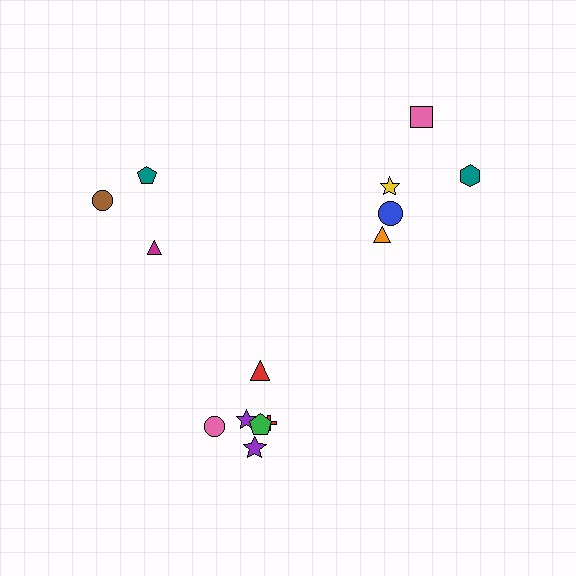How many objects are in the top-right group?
There are 5 objects.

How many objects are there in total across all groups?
There are 14 objects.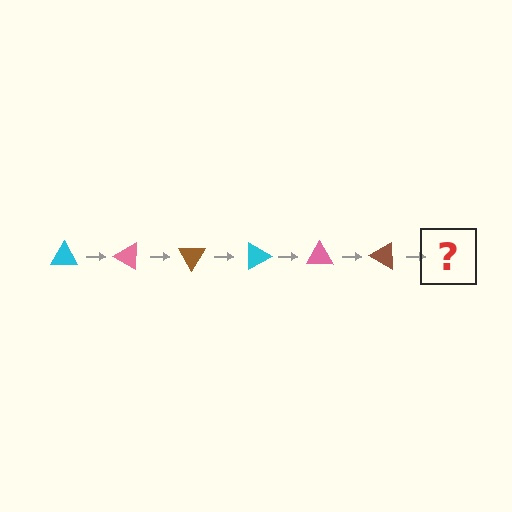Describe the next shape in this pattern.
It should be a cyan triangle, rotated 180 degrees from the start.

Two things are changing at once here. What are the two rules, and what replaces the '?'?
The two rules are that it rotates 30 degrees each step and the color cycles through cyan, pink, and brown. The '?' should be a cyan triangle, rotated 180 degrees from the start.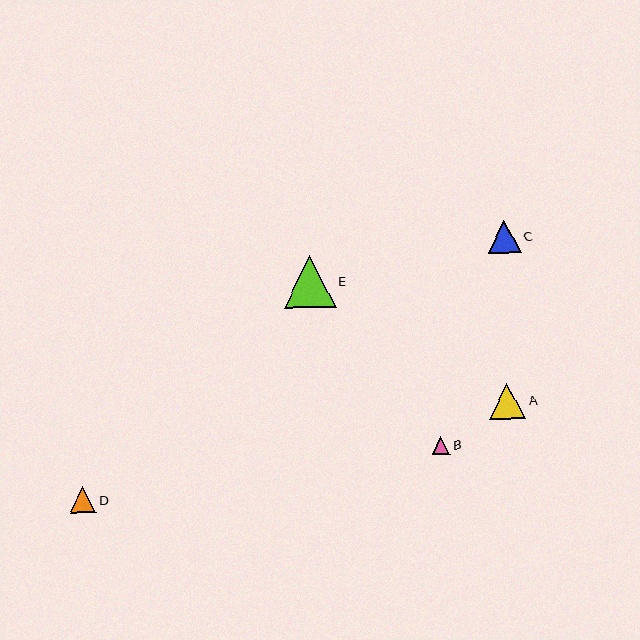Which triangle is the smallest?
Triangle B is the smallest with a size of approximately 17 pixels.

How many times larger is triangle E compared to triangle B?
Triangle E is approximately 3.0 times the size of triangle B.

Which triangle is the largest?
Triangle E is the largest with a size of approximately 52 pixels.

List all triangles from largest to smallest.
From largest to smallest: E, A, C, D, B.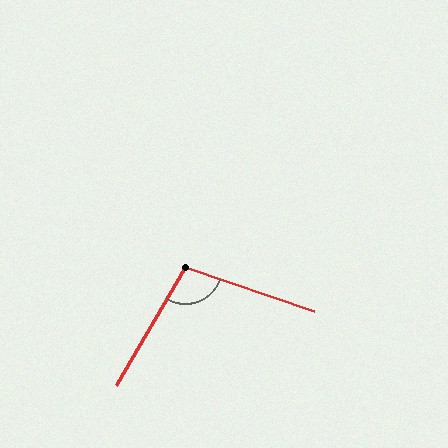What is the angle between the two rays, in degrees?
Approximately 102 degrees.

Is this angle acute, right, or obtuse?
It is obtuse.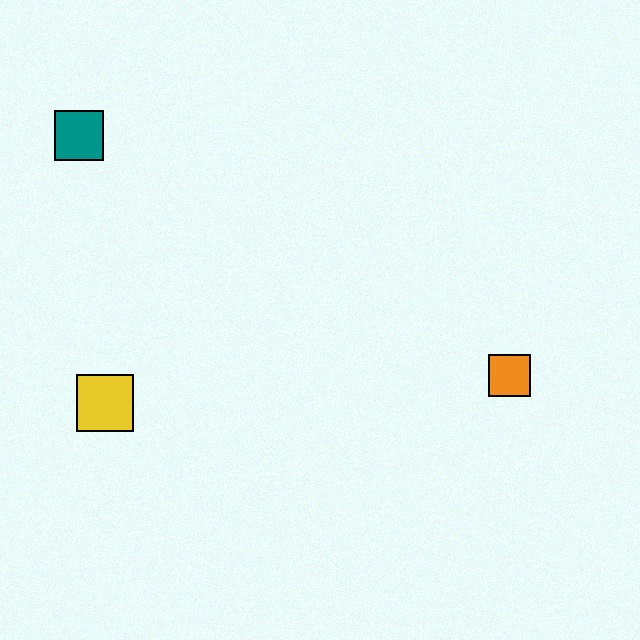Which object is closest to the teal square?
The yellow square is closest to the teal square.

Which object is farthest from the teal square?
The orange square is farthest from the teal square.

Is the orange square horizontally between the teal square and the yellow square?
No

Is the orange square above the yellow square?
Yes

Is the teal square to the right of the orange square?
No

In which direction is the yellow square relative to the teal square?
The yellow square is below the teal square.